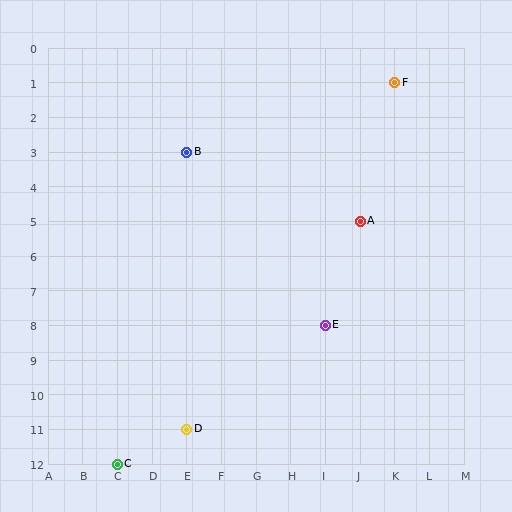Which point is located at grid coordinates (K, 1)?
Point F is at (K, 1).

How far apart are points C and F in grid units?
Points C and F are 8 columns and 11 rows apart (about 13.6 grid units diagonally).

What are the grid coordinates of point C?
Point C is at grid coordinates (C, 12).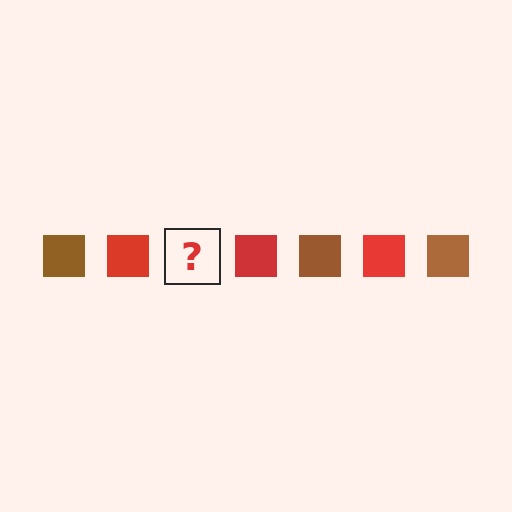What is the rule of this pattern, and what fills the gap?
The rule is that the pattern cycles through brown, red squares. The gap should be filled with a brown square.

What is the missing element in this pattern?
The missing element is a brown square.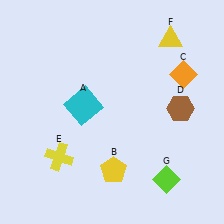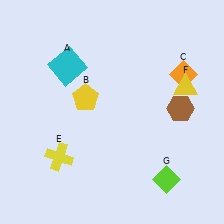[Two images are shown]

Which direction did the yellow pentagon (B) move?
The yellow pentagon (B) moved up.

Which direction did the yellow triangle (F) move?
The yellow triangle (F) moved down.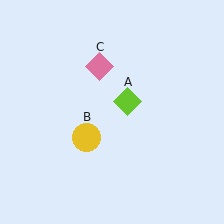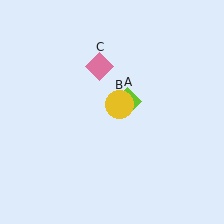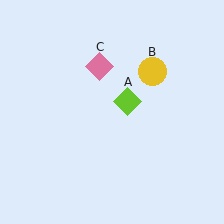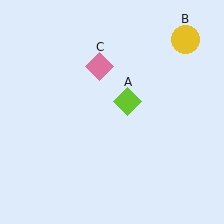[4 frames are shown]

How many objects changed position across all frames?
1 object changed position: yellow circle (object B).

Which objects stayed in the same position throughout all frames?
Lime diamond (object A) and pink diamond (object C) remained stationary.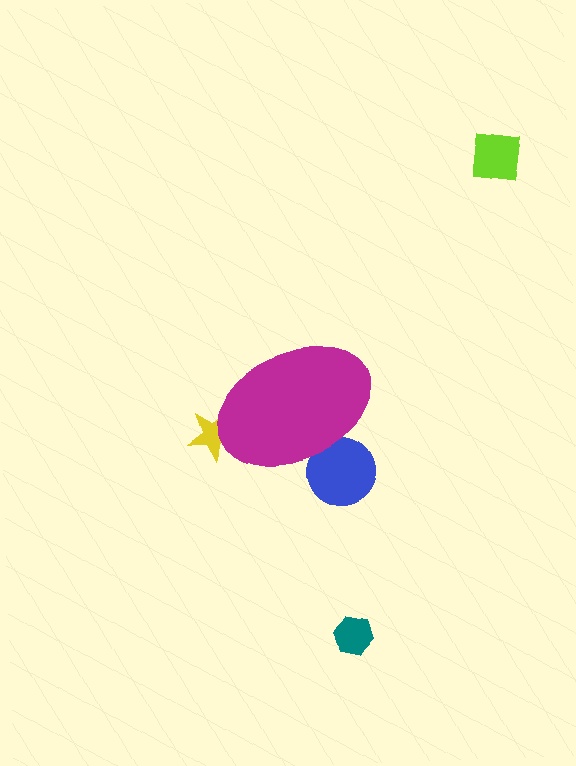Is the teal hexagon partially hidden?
No, the teal hexagon is fully visible.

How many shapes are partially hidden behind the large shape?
2 shapes are partially hidden.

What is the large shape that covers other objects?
A magenta ellipse.